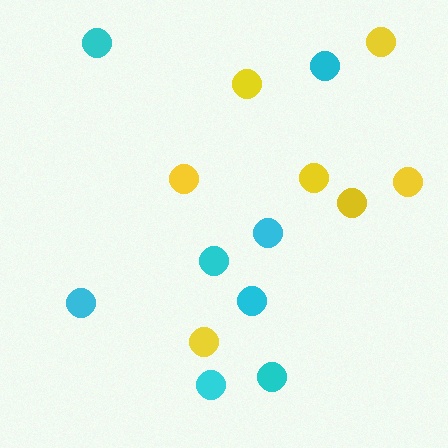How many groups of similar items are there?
There are 2 groups: one group of cyan circles (8) and one group of yellow circles (7).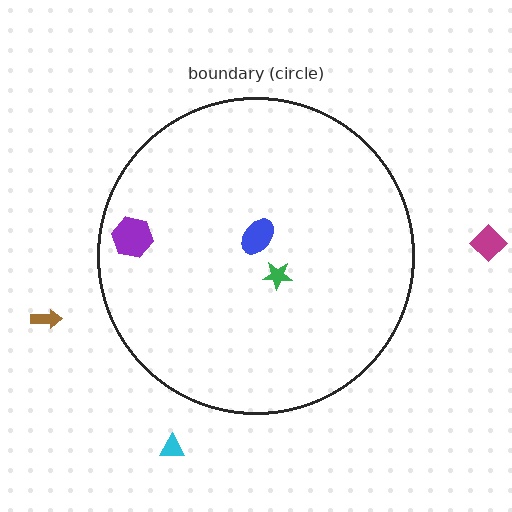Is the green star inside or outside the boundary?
Inside.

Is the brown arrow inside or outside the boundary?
Outside.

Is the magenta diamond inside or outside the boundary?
Outside.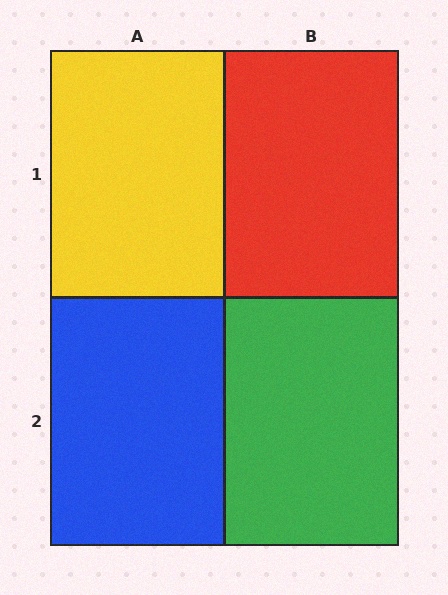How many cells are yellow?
1 cell is yellow.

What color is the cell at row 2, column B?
Green.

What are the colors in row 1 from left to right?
Yellow, red.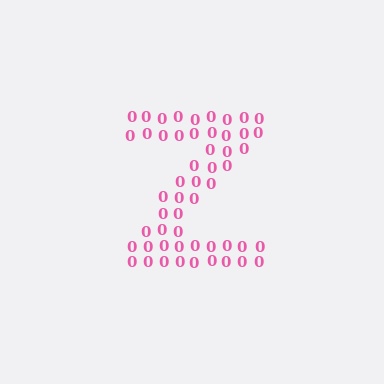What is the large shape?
The large shape is the letter Z.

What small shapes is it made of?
It is made of small digit 0's.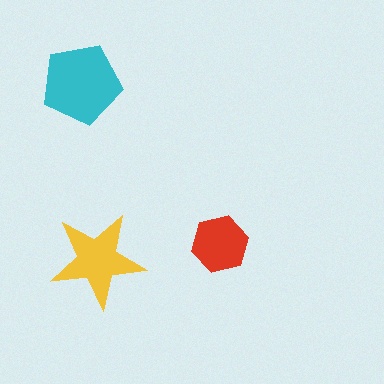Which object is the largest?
The cyan pentagon.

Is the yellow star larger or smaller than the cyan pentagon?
Smaller.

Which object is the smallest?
The red hexagon.